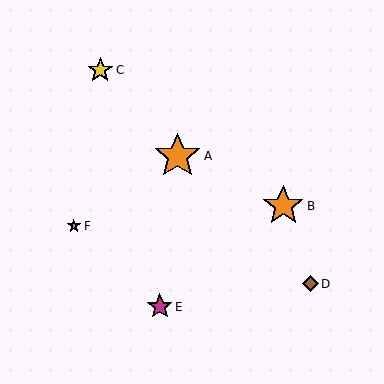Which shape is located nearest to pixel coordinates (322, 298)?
The brown diamond (labeled D) at (310, 284) is nearest to that location.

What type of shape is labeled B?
Shape B is an orange star.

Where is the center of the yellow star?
The center of the yellow star is at (100, 70).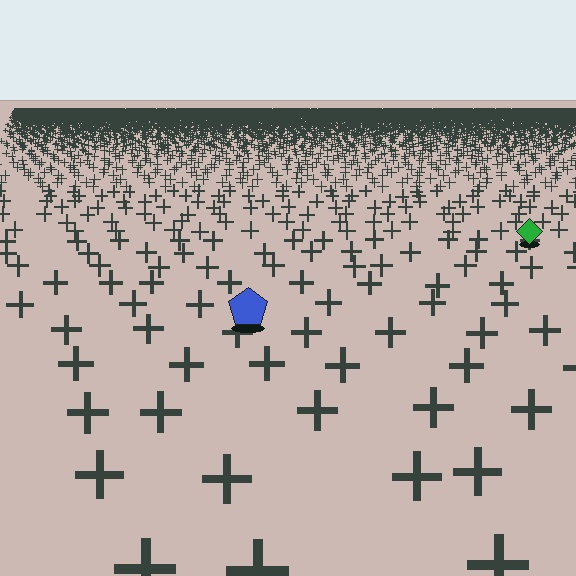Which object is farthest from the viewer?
The green diamond is farthest from the viewer. It appears smaller and the ground texture around it is denser.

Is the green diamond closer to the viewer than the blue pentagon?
No. The blue pentagon is closer — you can tell from the texture gradient: the ground texture is coarser near it.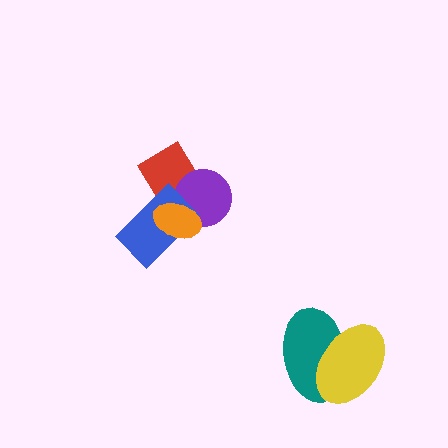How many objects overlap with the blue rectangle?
3 objects overlap with the blue rectangle.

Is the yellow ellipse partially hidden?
No, no other shape covers it.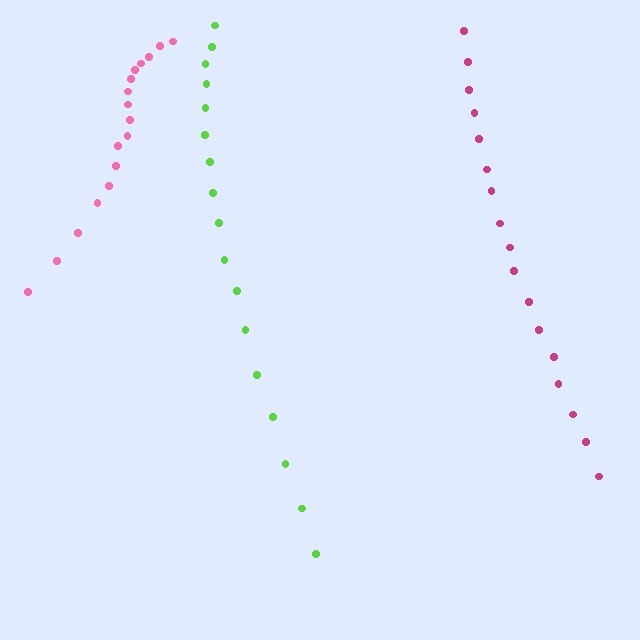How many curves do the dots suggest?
There are 3 distinct paths.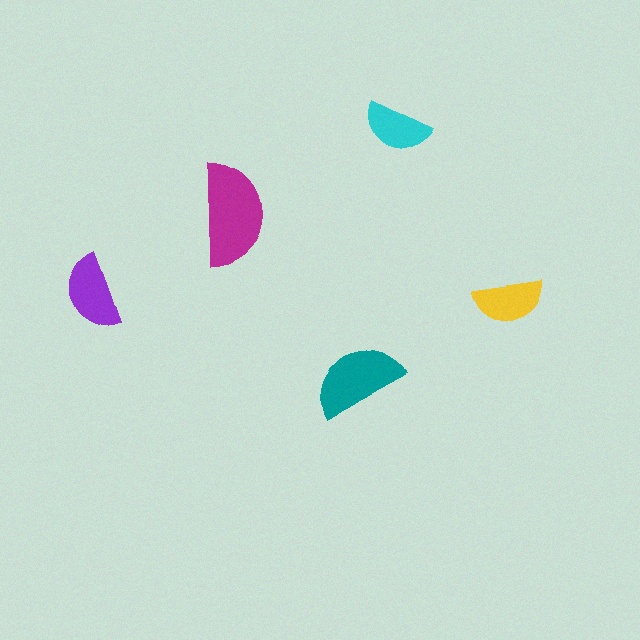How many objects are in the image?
There are 5 objects in the image.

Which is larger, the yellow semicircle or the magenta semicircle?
The magenta one.